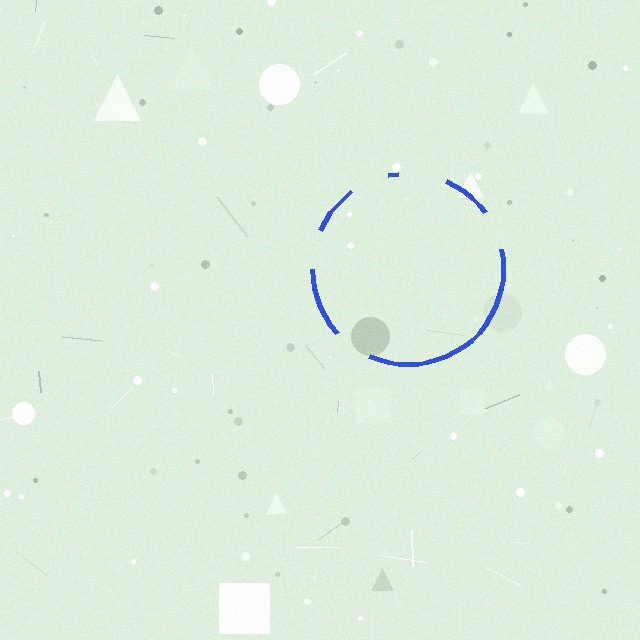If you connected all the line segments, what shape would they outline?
They would outline a circle.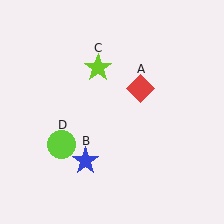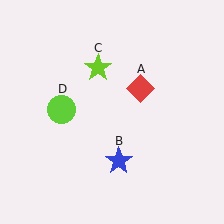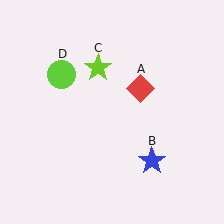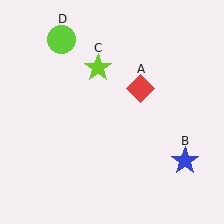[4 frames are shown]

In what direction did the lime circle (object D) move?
The lime circle (object D) moved up.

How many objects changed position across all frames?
2 objects changed position: blue star (object B), lime circle (object D).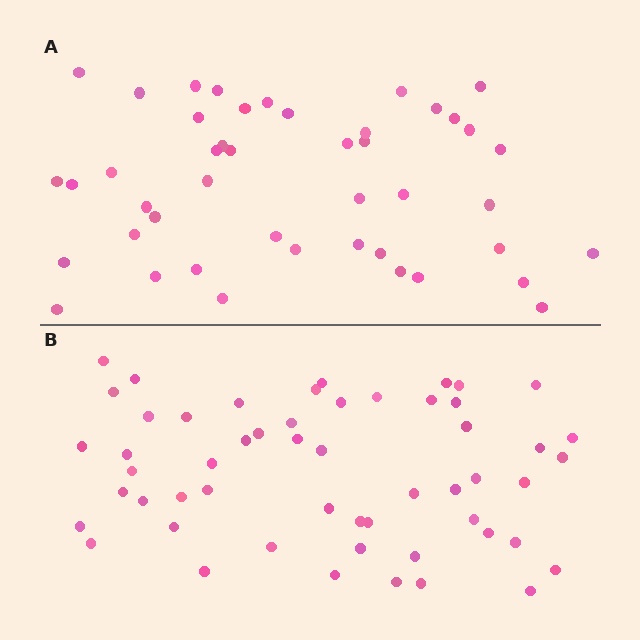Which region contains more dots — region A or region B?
Region B (the bottom region) has more dots.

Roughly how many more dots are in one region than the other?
Region B has roughly 8 or so more dots than region A.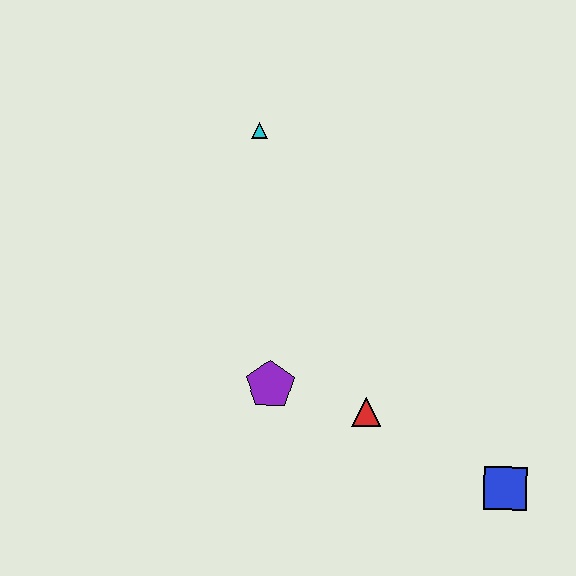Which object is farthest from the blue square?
The cyan triangle is farthest from the blue square.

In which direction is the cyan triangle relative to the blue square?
The cyan triangle is above the blue square.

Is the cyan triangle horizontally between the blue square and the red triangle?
No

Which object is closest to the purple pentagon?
The red triangle is closest to the purple pentagon.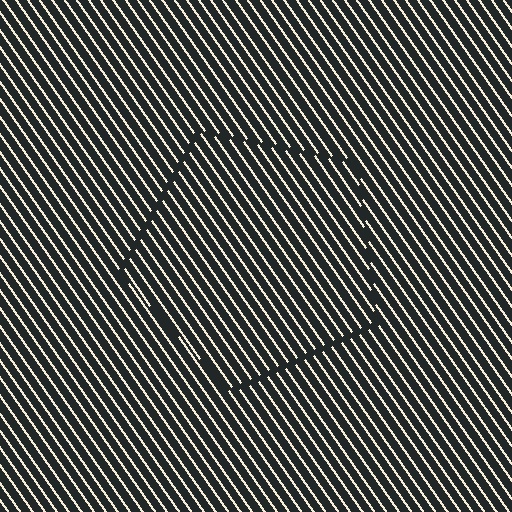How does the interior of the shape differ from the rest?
The interior of the shape contains the same grating, shifted by half a period — the contour is defined by the phase discontinuity where line-ends from the inner and outer gratings abut.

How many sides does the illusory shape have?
5 sides — the line-ends trace a pentagon.